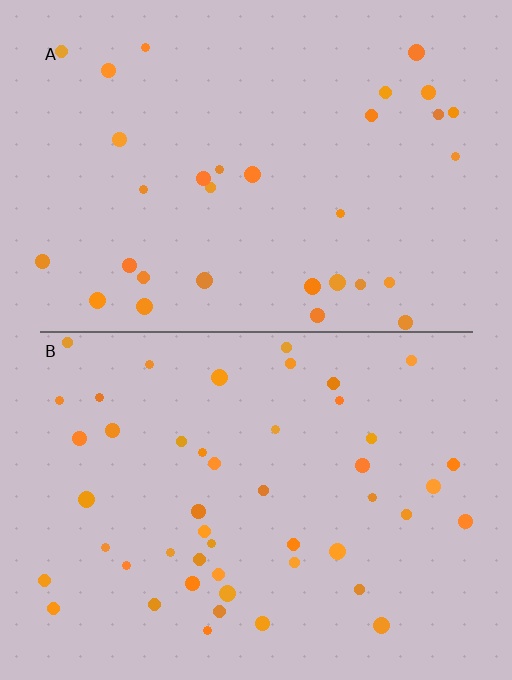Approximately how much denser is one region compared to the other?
Approximately 1.5× — region B over region A.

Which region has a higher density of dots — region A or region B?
B (the bottom).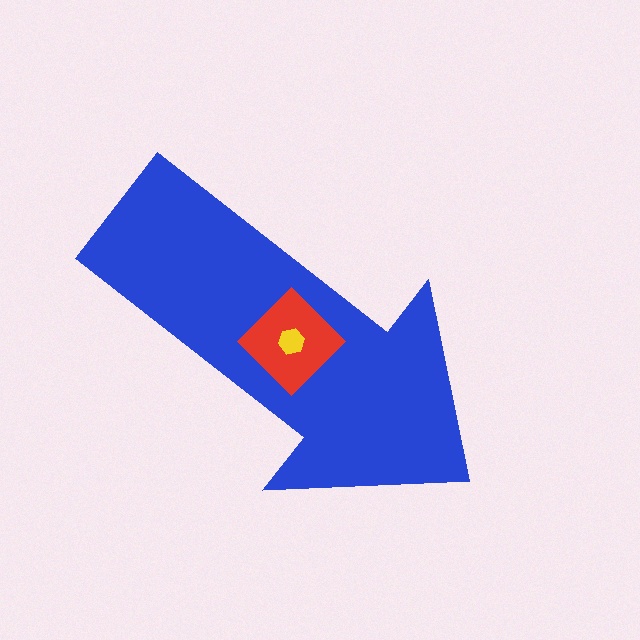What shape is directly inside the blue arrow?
The red diamond.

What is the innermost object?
The yellow hexagon.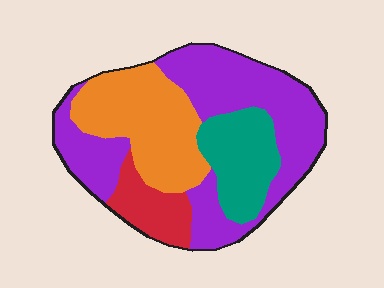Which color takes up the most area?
Purple, at roughly 45%.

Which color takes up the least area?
Red, at roughly 10%.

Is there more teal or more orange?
Orange.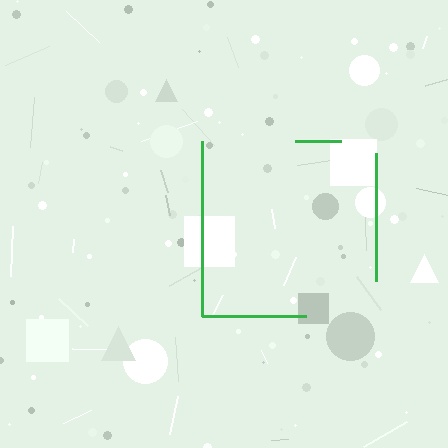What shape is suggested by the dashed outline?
The dashed outline suggests a square.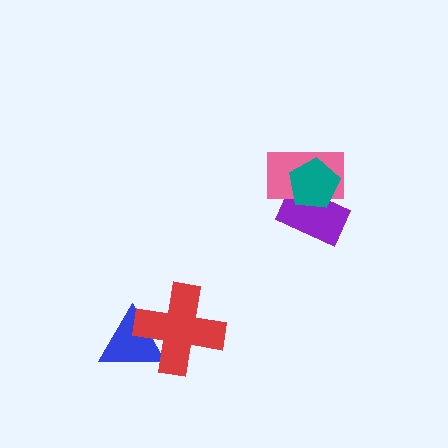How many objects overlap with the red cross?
1 object overlaps with the red cross.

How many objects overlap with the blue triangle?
1 object overlaps with the blue triangle.